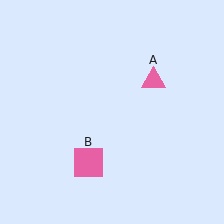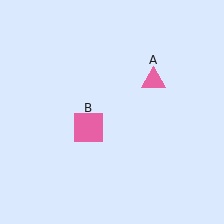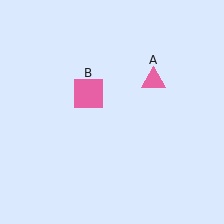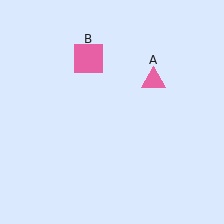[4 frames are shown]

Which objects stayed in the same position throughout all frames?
Pink triangle (object A) remained stationary.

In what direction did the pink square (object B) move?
The pink square (object B) moved up.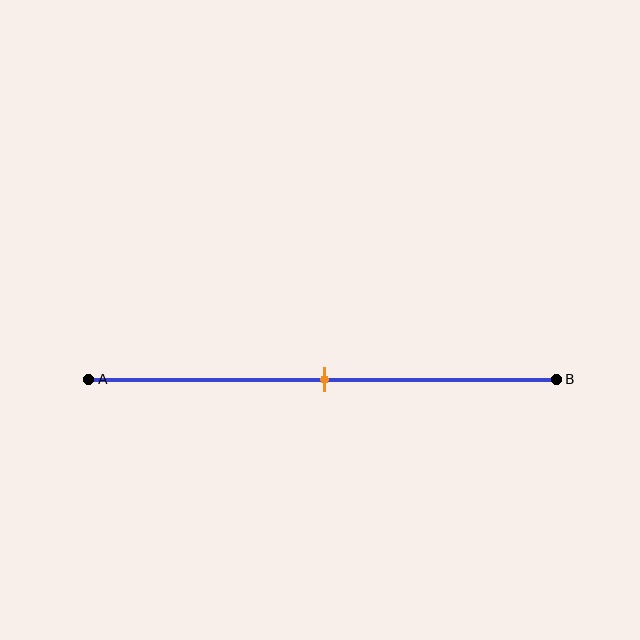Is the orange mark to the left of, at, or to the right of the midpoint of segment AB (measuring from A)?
The orange mark is approximately at the midpoint of segment AB.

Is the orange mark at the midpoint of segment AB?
Yes, the mark is approximately at the midpoint.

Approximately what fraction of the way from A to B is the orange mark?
The orange mark is approximately 50% of the way from A to B.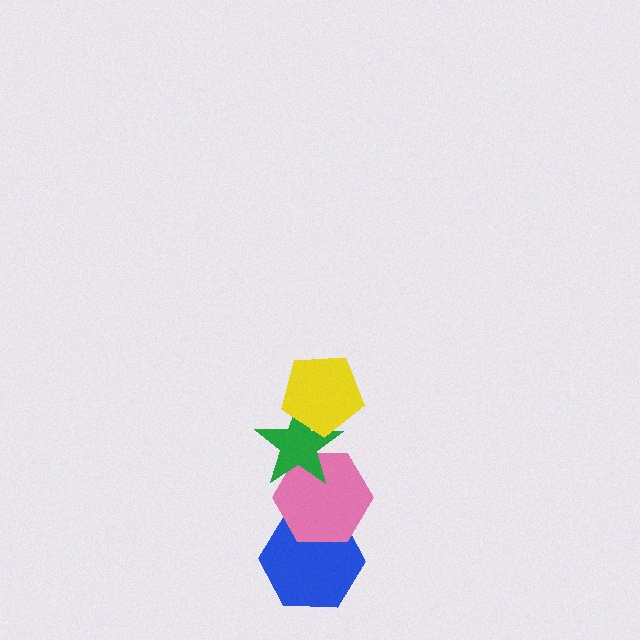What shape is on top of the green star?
The yellow pentagon is on top of the green star.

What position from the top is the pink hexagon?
The pink hexagon is 3rd from the top.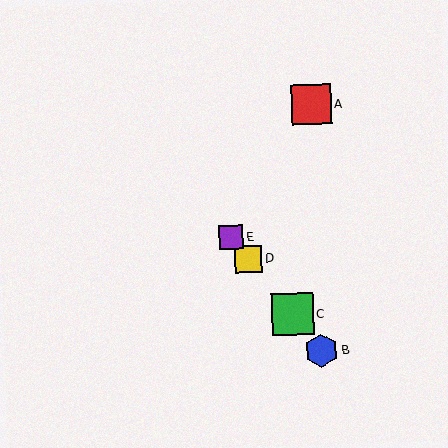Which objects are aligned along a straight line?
Objects B, C, D, E are aligned along a straight line.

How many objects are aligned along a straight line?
4 objects (B, C, D, E) are aligned along a straight line.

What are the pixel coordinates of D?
Object D is at (248, 259).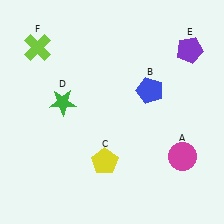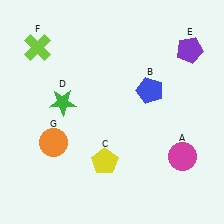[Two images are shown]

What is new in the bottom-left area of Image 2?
An orange circle (G) was added in the bottom-left area of Image 2.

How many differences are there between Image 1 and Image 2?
There is 1 difference between the two images.